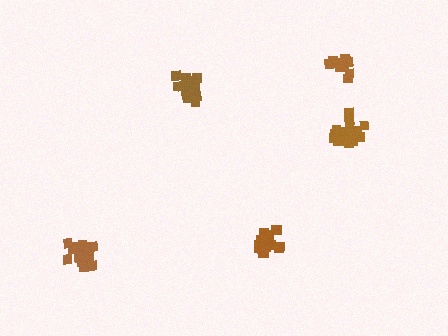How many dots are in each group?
Group 1: 20 dots, Group 2: 19 dots, Group 3: 14 dots, Group 4: 17 dots, Group 5: 20 dots (90 total).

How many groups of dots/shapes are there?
There are 5 groups.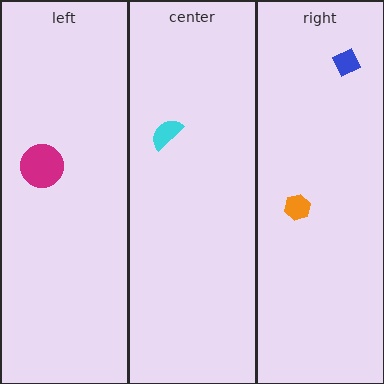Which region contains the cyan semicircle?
The center region.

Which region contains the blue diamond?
The right region.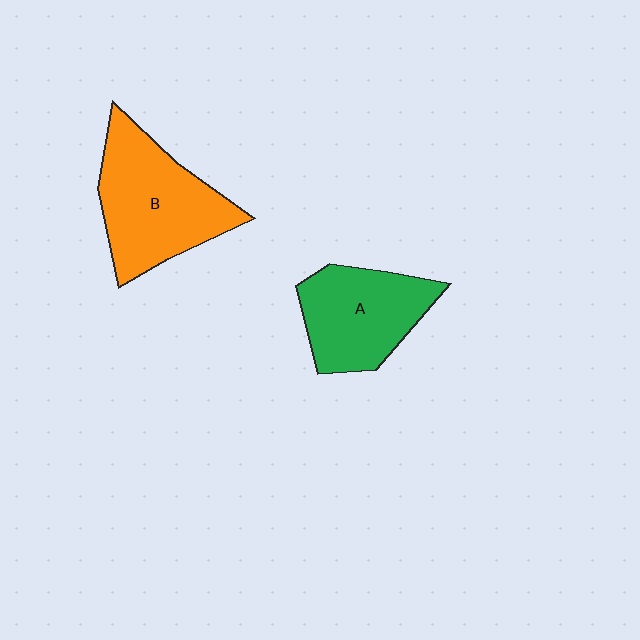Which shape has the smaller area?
Shape A (green).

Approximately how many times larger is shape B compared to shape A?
Approximately 1.2 times.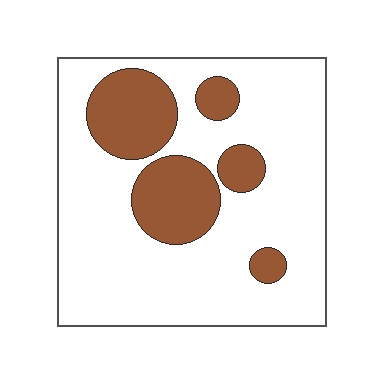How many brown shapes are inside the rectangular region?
5.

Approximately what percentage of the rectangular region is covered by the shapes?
Approximately 25%.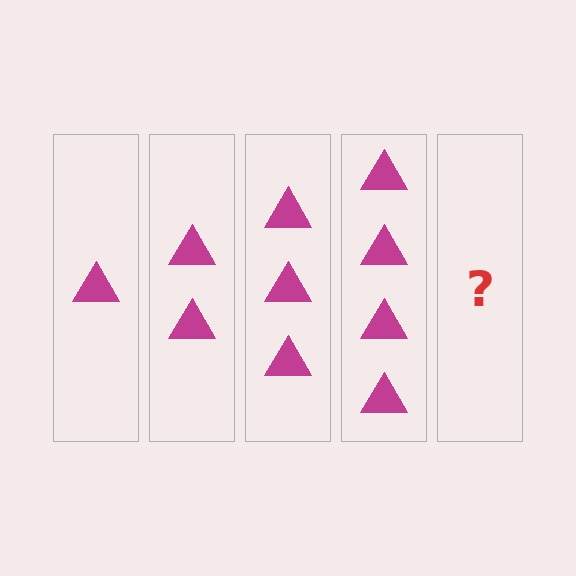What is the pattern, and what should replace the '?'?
The pattern is that each step adds one more triangle. The '?' should be 5 triangles.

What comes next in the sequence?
The next element should be 5 triangles.